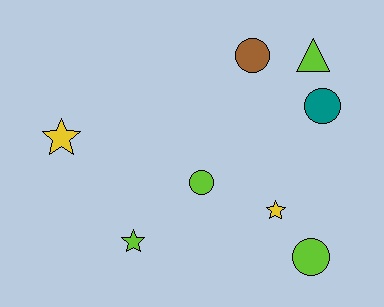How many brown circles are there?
There is 1 brown circle.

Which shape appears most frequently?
Circle, with 4 objects.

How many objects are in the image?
There are 8 objects.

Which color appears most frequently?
Lime, with 4 objects.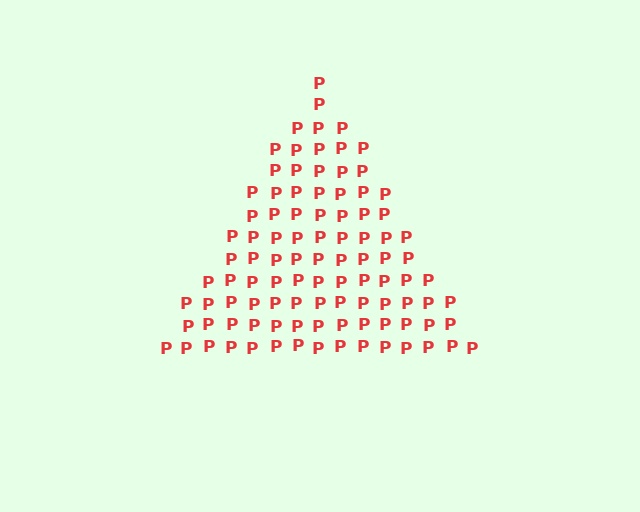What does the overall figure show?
The overall figure shows a triangle.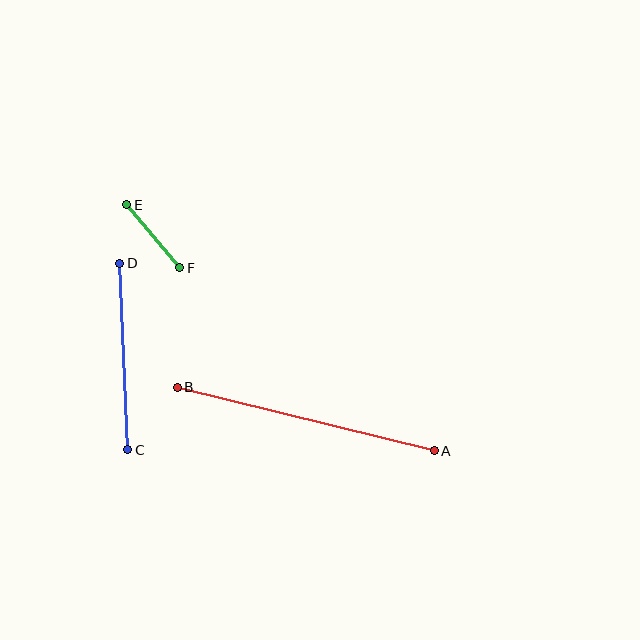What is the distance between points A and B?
The distance is approximately 265 pixels.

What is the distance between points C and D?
The distance is approximately 187 pixels.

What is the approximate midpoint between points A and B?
The midpoint is at approximately (306, 419) pixels.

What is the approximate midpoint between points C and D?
The midpoint is at approximately (124, 356) pixels.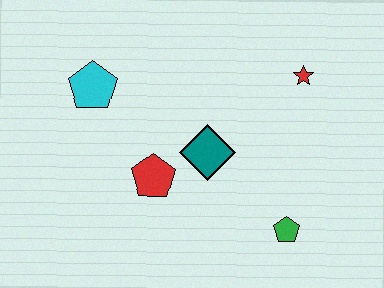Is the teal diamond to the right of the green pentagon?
No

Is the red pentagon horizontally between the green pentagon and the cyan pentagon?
Yes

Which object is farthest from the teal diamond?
The cyan pentagon is farthest from the teal diamond.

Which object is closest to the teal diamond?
The red pentagon is closest to the teal diamond.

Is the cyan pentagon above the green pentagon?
Yes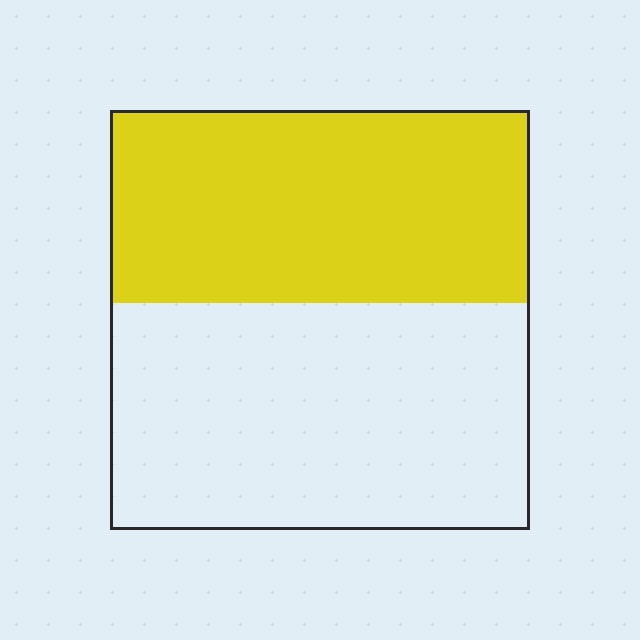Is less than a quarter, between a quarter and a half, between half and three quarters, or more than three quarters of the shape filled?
Between a quarter and a half.